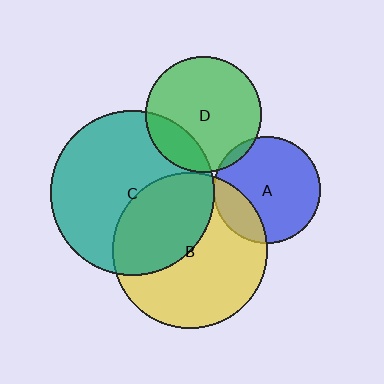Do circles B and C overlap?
Yes.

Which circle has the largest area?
Circle C (teal).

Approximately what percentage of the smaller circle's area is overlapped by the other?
Approximately 40%.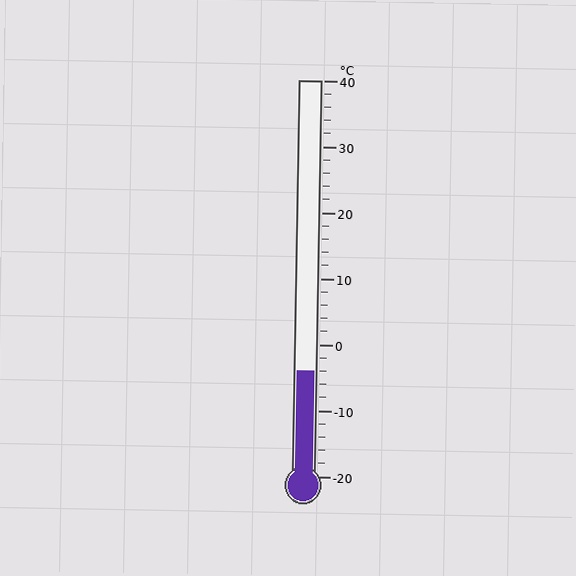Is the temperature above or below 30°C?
The temperature is below 30°C.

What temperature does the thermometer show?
The thermometer shows approximately -4°C.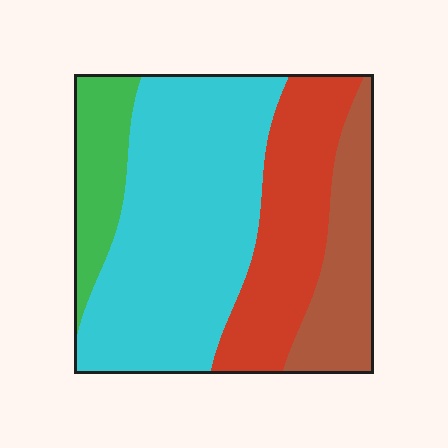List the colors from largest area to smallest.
From largest to smallest: cyan, red, brown, green.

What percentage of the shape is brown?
Brown takes up less than a sixth of the shape.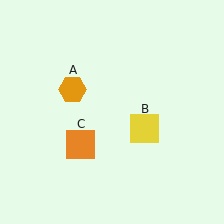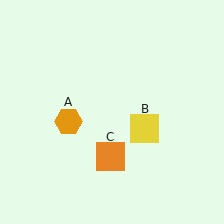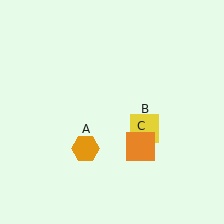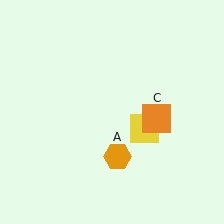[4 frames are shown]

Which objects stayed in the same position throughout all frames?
Yellow square (object B) remained stationary.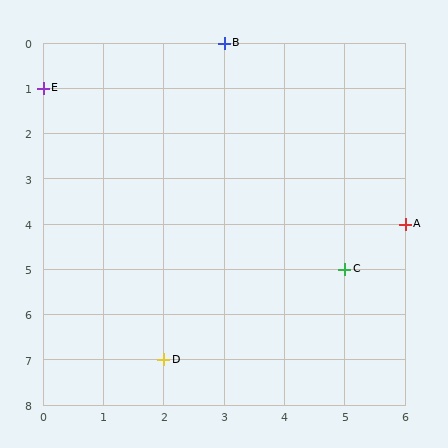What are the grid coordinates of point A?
Point A is at grid coordinates (6, 4).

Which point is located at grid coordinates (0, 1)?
Point E is at (0, 1).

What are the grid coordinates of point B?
Point B is at grid coordinates (3, 0).